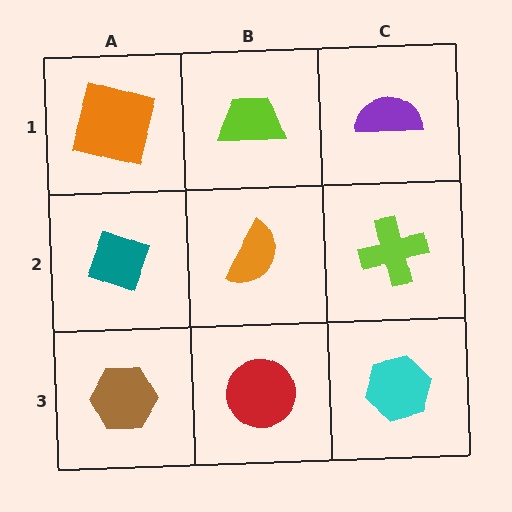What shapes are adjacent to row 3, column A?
A teal diamond (row 2, column A), a red circle (row 3, column B).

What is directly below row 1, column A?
A teal diamond.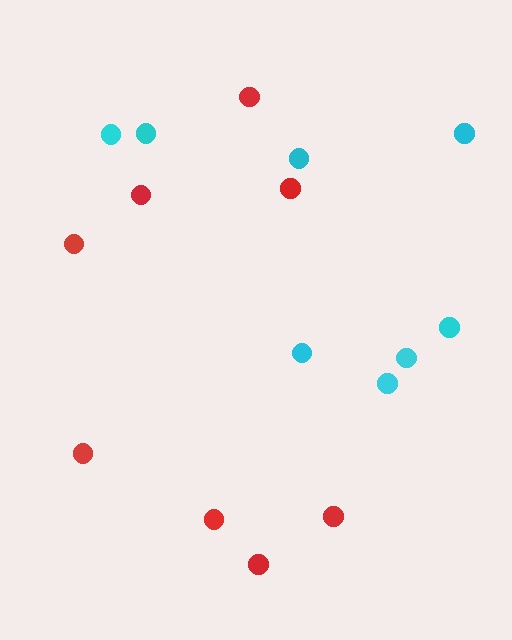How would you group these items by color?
There are 2 groups: one group of red circles (8) and one group of cyan circles (8).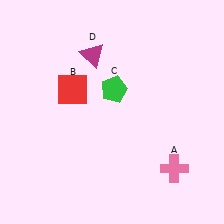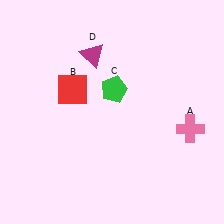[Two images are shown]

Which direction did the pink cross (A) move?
The pink cross (A) moved up.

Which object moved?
The pink cross (A) moved up.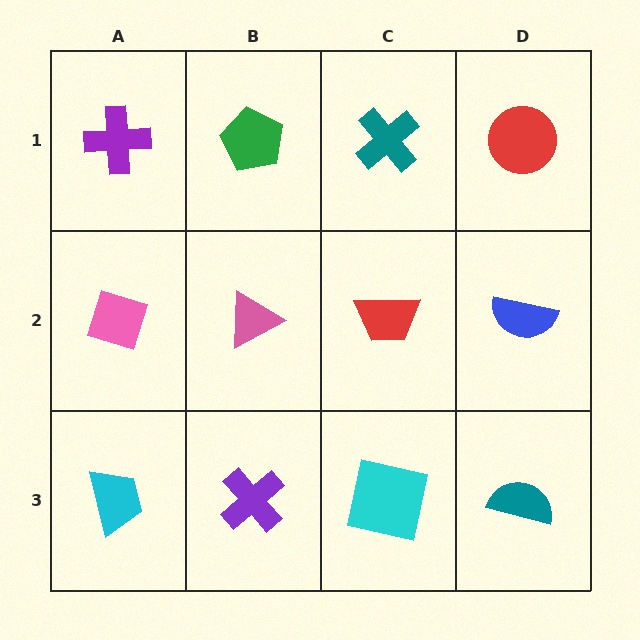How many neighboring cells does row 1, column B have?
3.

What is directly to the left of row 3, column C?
A purple cross.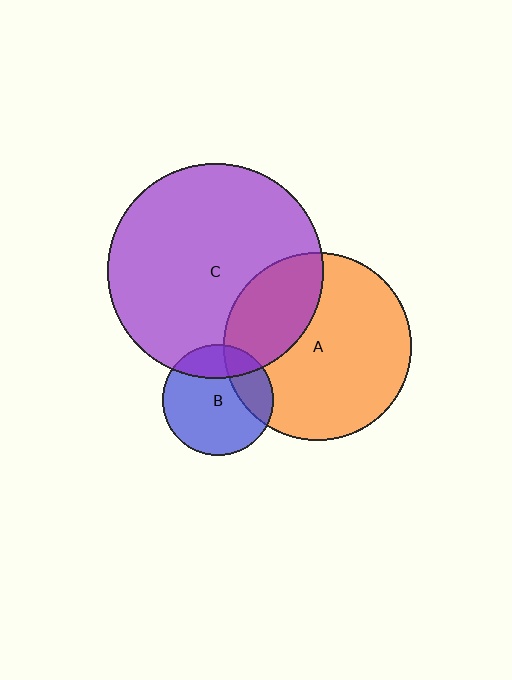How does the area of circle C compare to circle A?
Approximately 1.3 times.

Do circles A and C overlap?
Yes.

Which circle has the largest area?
Circle C (purple).